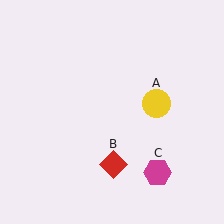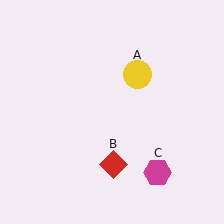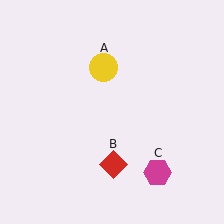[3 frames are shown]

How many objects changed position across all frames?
1 object changed position: yellow circle (object A).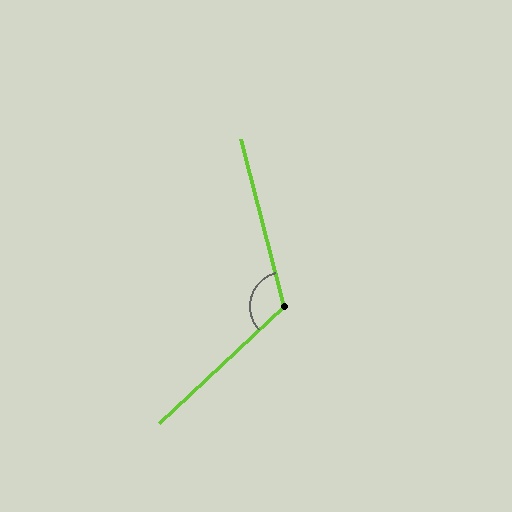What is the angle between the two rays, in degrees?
Approximately 119 degrees.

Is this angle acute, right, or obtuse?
It is obtuse.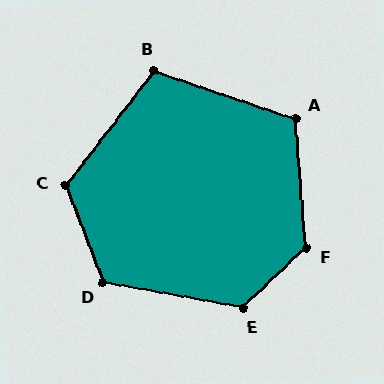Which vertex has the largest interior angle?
F, at approximately 129 degrees.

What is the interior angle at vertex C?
Approximately 121 degrees (obtuse).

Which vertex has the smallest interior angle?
B, at approximately 109 degrees.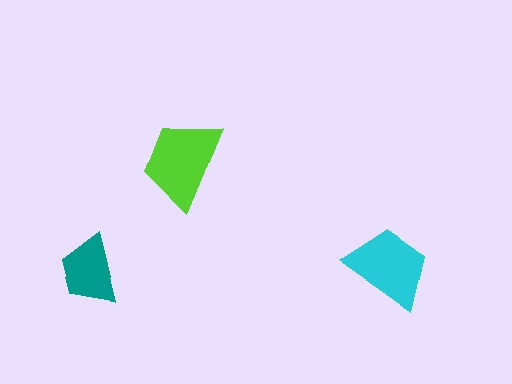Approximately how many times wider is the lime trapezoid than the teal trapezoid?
About 1.5 times wider.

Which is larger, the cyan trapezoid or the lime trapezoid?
The lime one.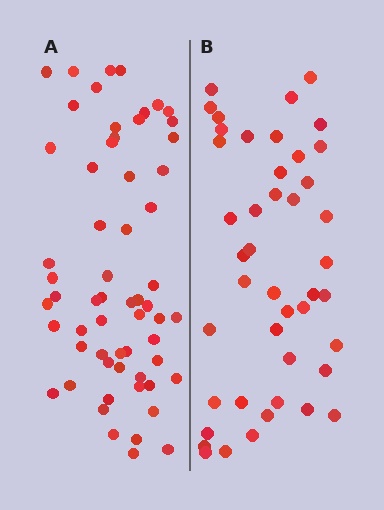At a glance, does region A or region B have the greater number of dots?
Region A (the left region) has more dots.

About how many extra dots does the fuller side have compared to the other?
Region A has approximately 15 more dots than region B.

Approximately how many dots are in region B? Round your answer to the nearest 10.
About 40 dots. (The exact count is 44, which rounds to 40.)